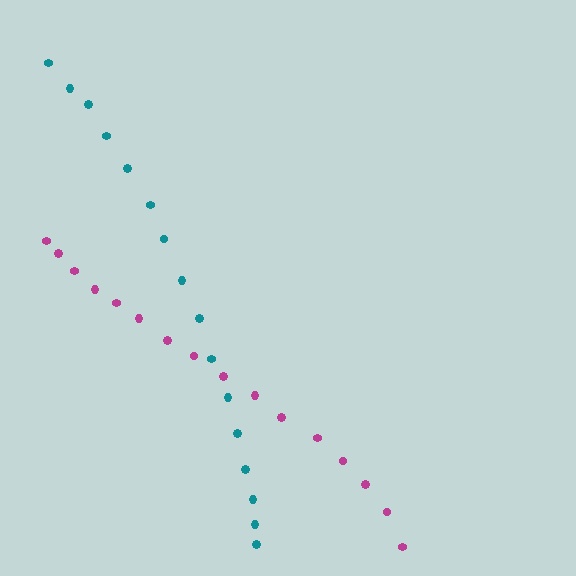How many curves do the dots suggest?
There are 2 distinct paths.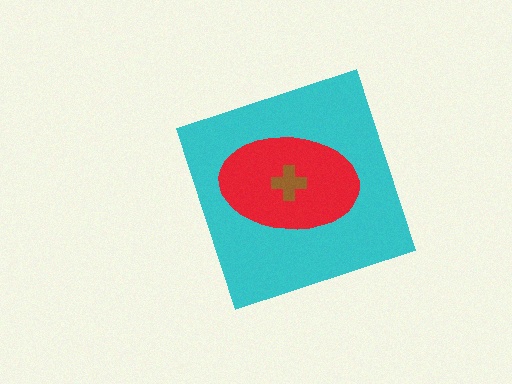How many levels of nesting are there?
3.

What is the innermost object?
The brown cross.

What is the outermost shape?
The cyan diamond.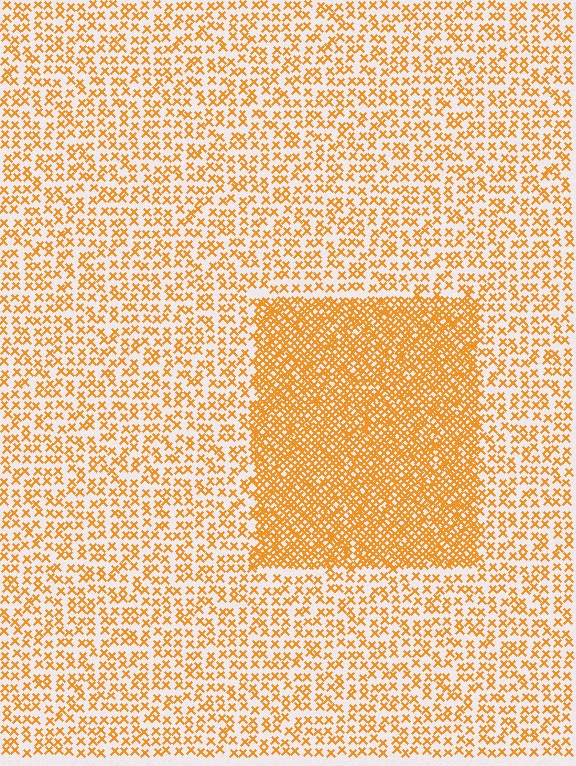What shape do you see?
I see a rectangle.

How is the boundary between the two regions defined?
The boundary is defined by a change in element density (approximately 2.4x ratio). All elements are the same color, size, and shape.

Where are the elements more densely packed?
The elements are more densely packed inside the rectangle boundary.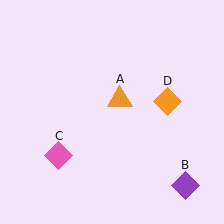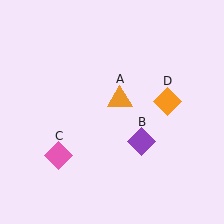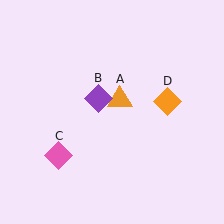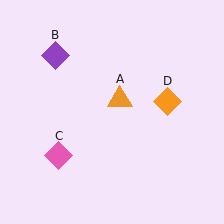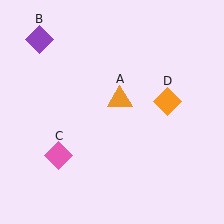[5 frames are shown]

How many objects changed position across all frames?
1 object changed position: purple diamond (object B).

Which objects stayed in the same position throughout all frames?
Orange triangle (object A) and pink diamond (object C) and orange diamond (object D) remained stationary.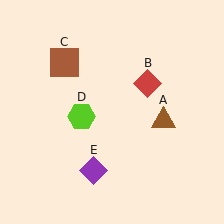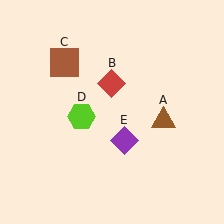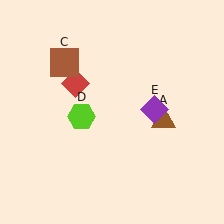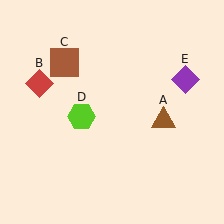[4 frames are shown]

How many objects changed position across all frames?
2 objects changed position: red diamond (object B), purple diamond (object E).